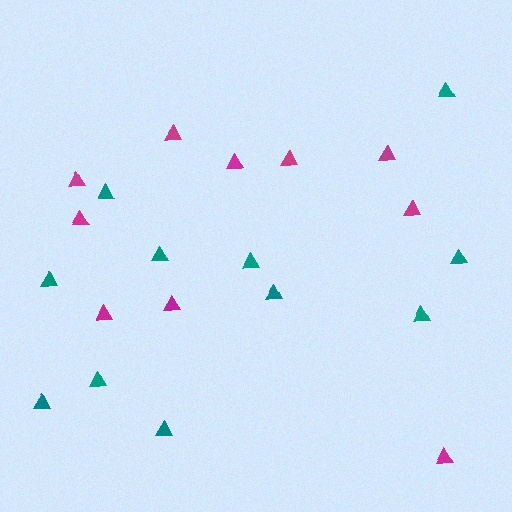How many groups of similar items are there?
There are 2 groups: one group of magenta triangles (10) and one group of teal triangles (11).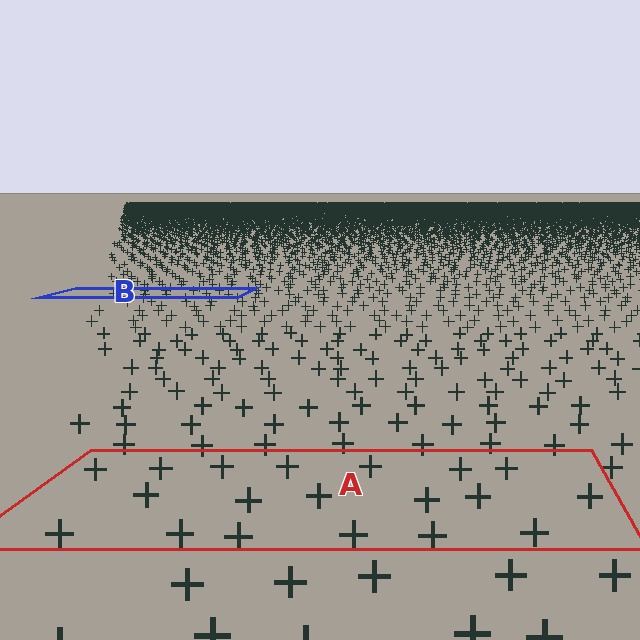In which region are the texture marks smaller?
The texture marks are smaller in region B, because it is farther away.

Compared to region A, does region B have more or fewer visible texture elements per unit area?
Region B has more texture elements per unit area — they are packed more densely because it is farther away.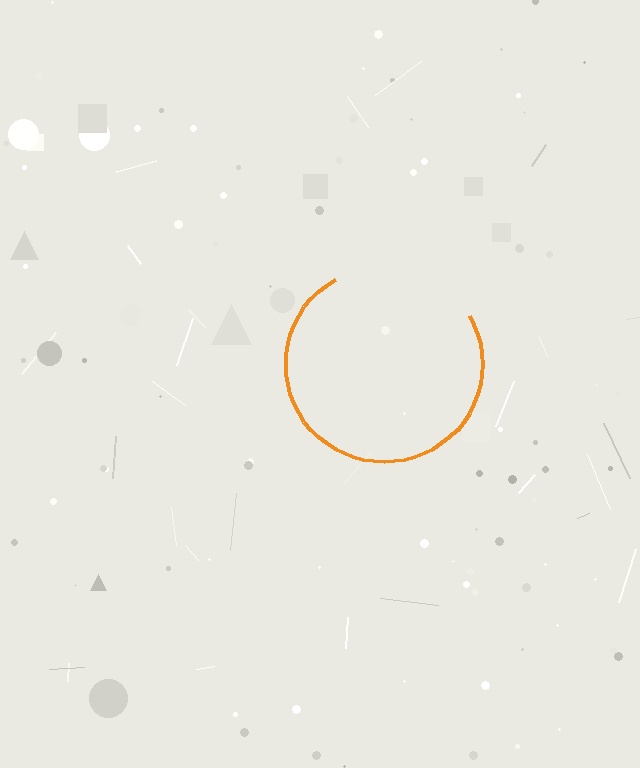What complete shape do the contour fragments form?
The contour fragments form a circle.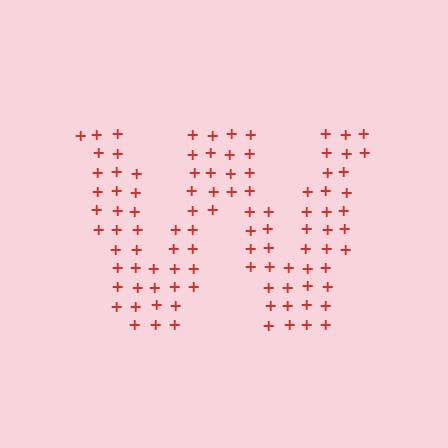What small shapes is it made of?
It is made of small plus signs.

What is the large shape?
The large shape is the letter W.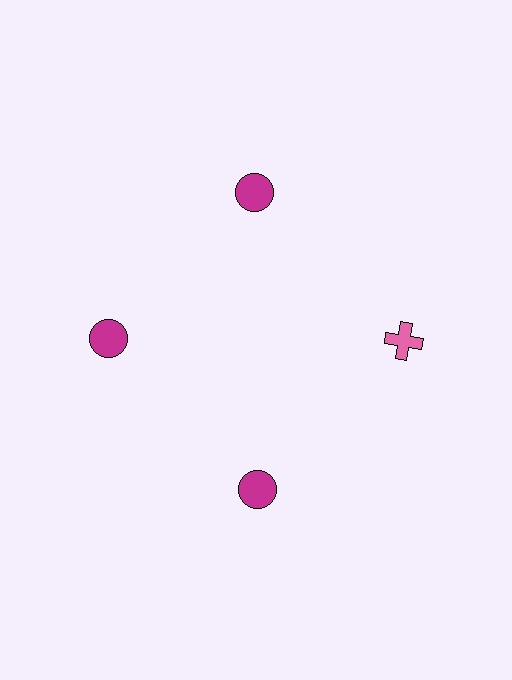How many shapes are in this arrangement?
There are 4 shapes arranged in a ring pattern.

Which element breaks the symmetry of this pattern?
The pink cross at roughly the 3 o'clock position breaks the symmetry. All other shapes are magenta circles.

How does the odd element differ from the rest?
It differs in both color (pink instead of magenta) and shape (cross instead of circle).